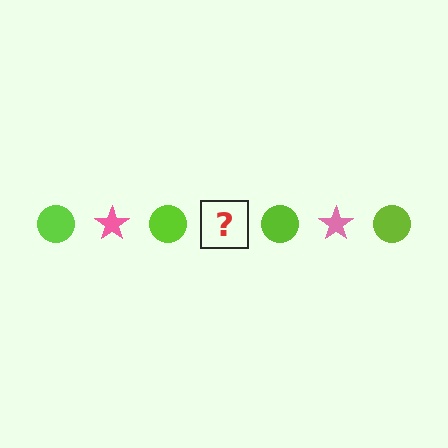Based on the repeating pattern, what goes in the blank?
The blank should be a pink star.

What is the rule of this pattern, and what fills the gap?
The rule is that the pattern alternates between lime circle and pink star. The gap should be filled with a pink star.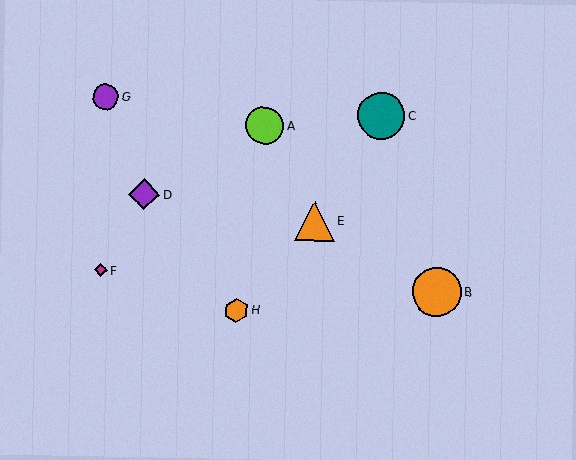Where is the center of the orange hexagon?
The center of the orange hexagon is at (236, 311).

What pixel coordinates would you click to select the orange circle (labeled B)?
Click at (437, 292) to select the orange circle B.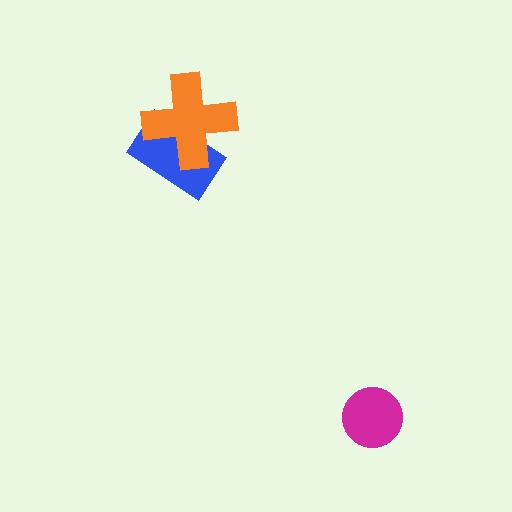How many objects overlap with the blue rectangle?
1 object overlaps with the blue rectangle.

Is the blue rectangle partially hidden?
Yes, it is partially covered by another shape.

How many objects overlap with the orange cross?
1 object overlaps with the orange cross.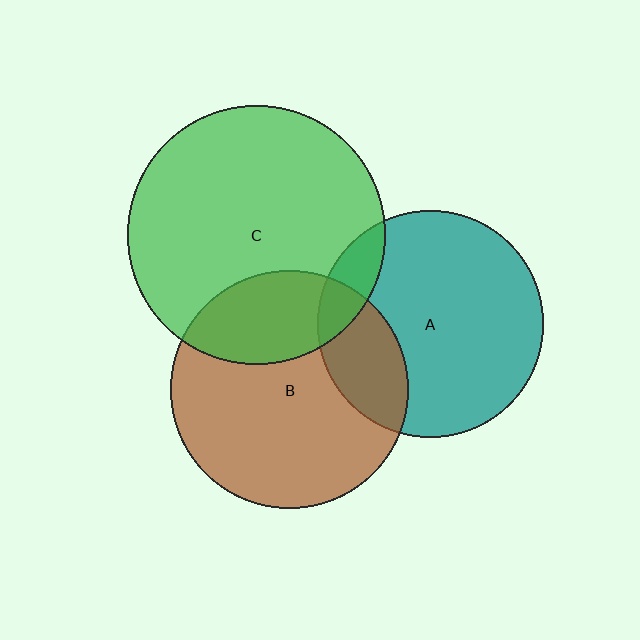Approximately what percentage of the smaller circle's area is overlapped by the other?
Approximately 25%.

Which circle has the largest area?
Circle C (green).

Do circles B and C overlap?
Yes.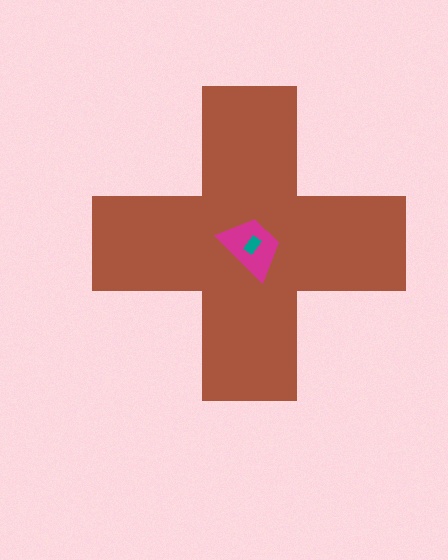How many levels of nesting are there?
3.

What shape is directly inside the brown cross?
The magenta trapezoid.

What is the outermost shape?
The brown cross.